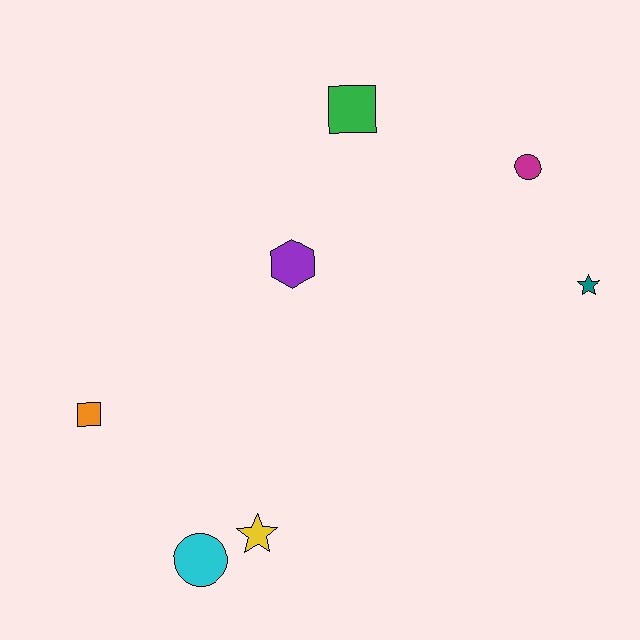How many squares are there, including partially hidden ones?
There are 2 squares.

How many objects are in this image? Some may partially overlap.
There are 7 objects.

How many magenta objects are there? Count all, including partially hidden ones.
There is 1 magenta object.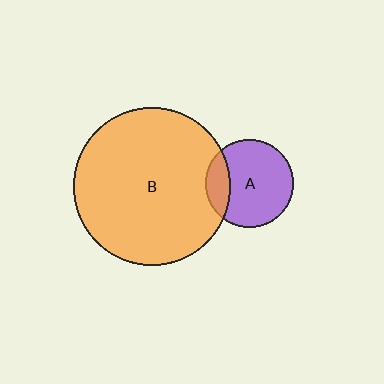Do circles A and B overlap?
Yes.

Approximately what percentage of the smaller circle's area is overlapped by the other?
Approximately 20%.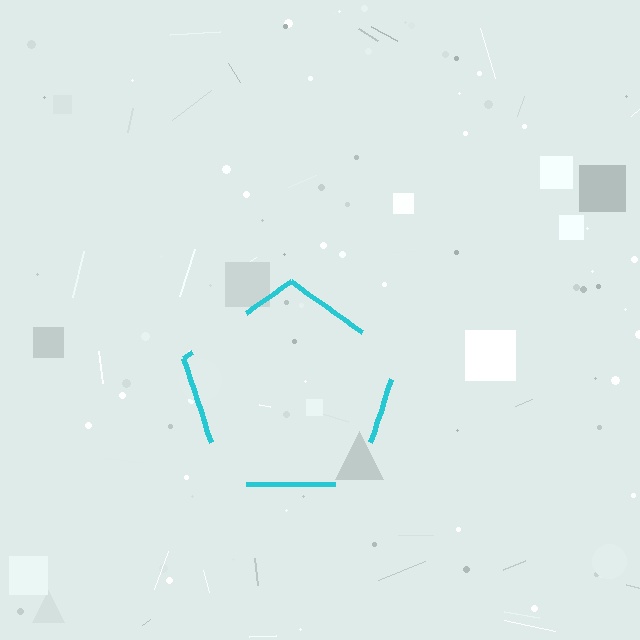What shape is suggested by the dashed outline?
The dashed outline suggests a pentagon.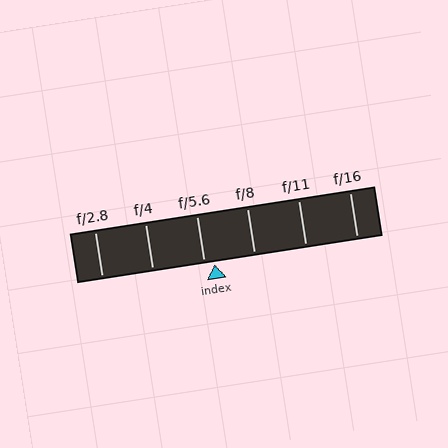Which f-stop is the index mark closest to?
The index mark is closest to f/5.6.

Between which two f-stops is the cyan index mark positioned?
The index mark is between f/5.6 and f/8.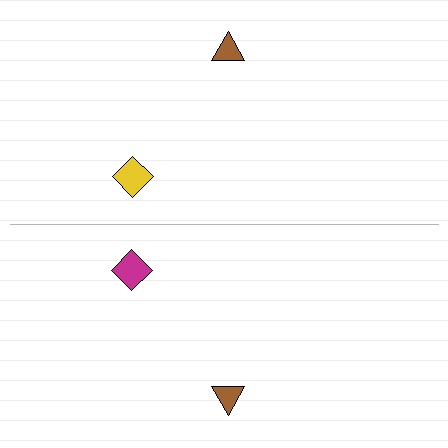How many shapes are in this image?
There are 4 shapes in this image.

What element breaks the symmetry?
The magenta diamond on the bottom side breaks the symmetry — its mirror counterpart is yellow.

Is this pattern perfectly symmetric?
No, the pattern is not perfectly symmetric. The magenta diamond on the bottom side breaks the symmetry — its mirror counterpart is yellow.